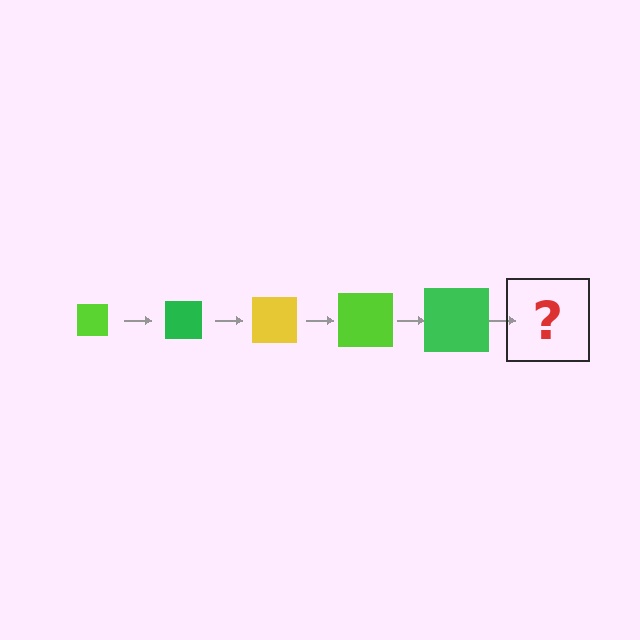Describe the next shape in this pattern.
It should be a yellow square, larger than the previous one.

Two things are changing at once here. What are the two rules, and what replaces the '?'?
The two rules are that the square grows larger each step and the color cycles through lime, green, and yellow. The '?' should be a yellow square, larger than the previous one.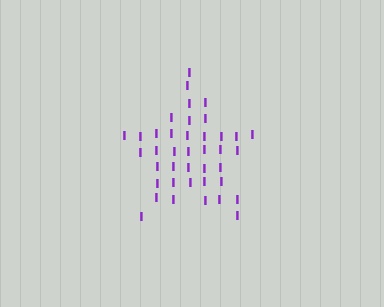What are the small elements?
The small elements are letter I's.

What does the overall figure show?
The overall figure shows a star.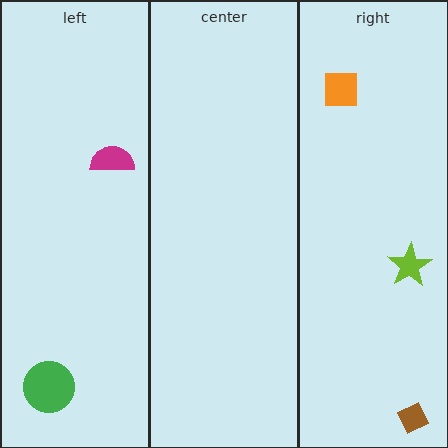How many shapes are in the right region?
3.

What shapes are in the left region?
The green circle, the magenta semicircle.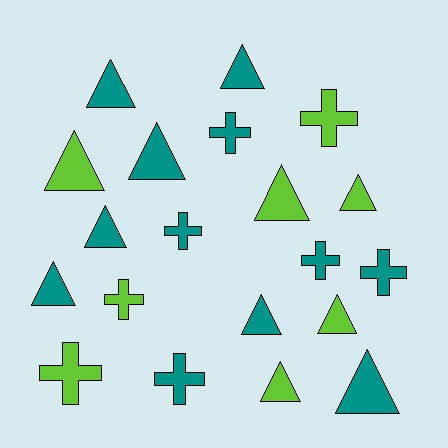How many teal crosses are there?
There are 5 teal crosses.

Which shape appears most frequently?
Triangle, with 12 objects.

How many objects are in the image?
There are 20 objects.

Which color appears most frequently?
Teal, with 12 objects.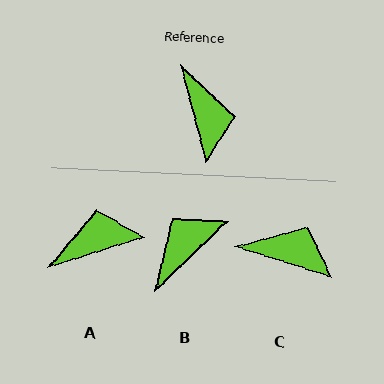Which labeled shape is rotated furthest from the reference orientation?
B, about 119 degrees away.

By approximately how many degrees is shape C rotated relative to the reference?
Approximately 58 degrees counter-clockwise.